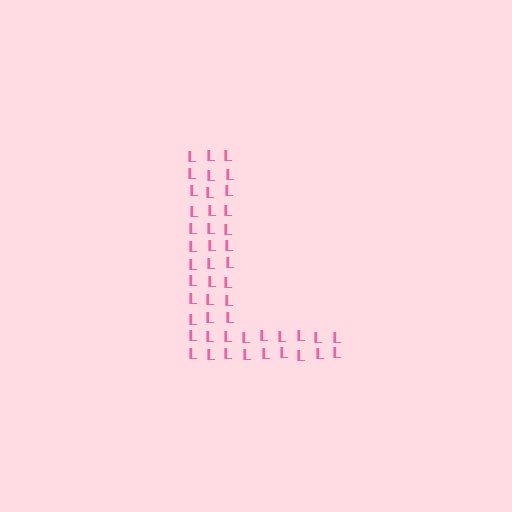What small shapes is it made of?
It is made of small letter L's.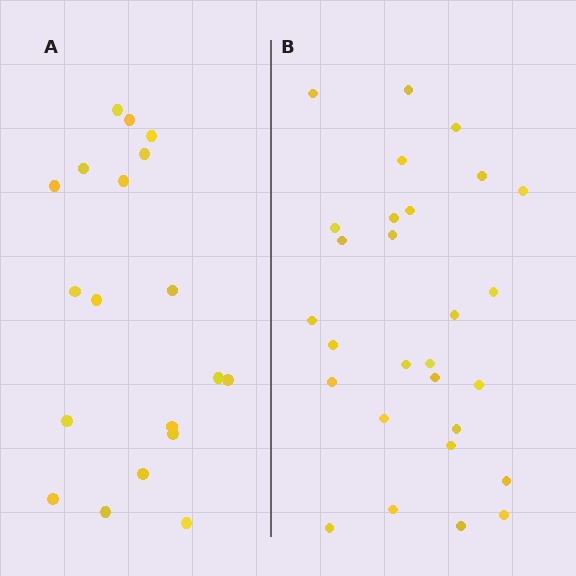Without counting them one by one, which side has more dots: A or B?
Region B (the right region) has more dots.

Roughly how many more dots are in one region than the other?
Region B has roughly 8 or so more dots than region A.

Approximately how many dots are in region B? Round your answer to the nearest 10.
About 30 dots. (The exact count is 28, which rounds to 30.)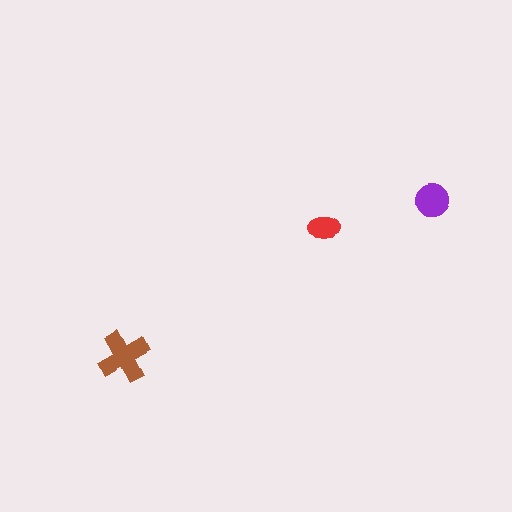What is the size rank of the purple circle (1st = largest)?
2nd.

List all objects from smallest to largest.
The red ellipse, the purple circle, the brown cross.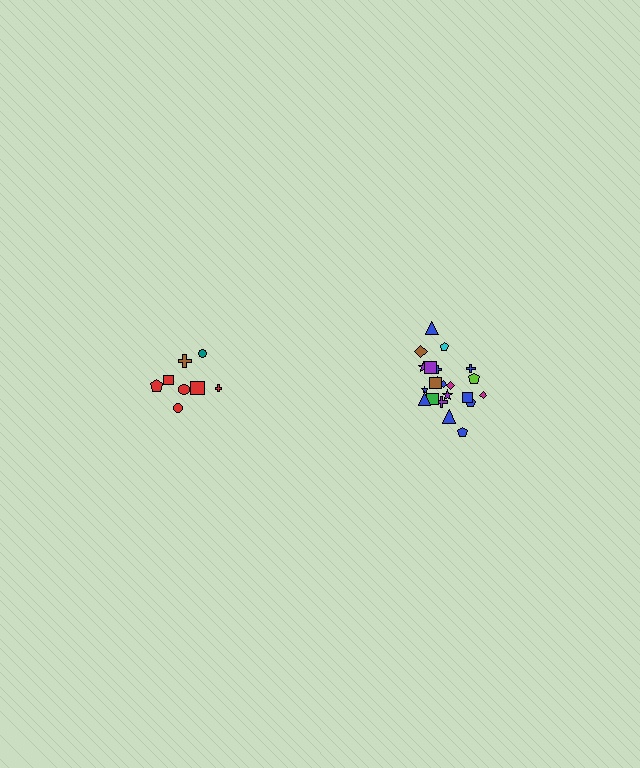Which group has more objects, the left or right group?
The right group.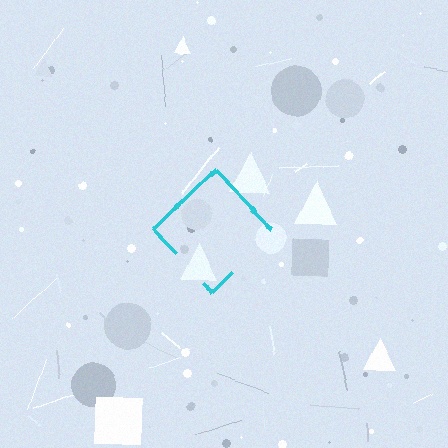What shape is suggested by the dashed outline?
The dashed outline suggests a diamond.